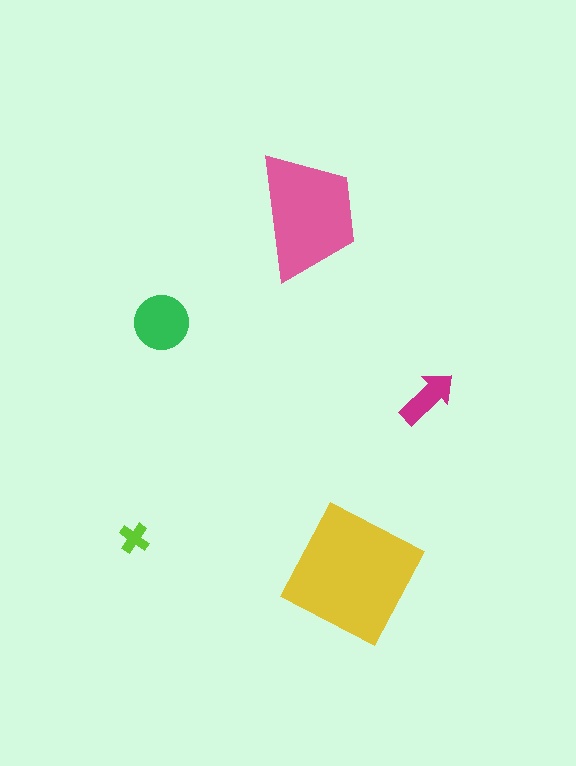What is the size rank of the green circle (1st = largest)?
3rd.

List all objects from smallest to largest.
The lime cross, the magenta arrow, the green circle, the pink trapezoid, the yellow square.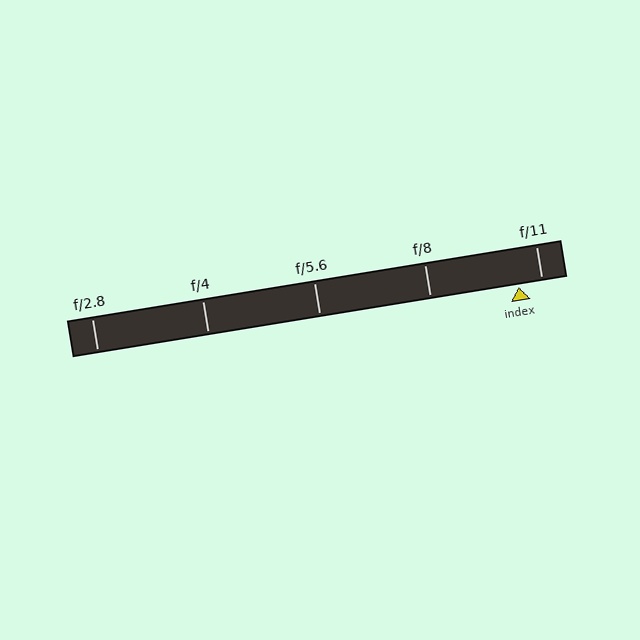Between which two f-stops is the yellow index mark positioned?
The index mark is between f/8 and f/11.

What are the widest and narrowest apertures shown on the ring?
The widest aperture shown is f/2.8 and the narrowest is f/11.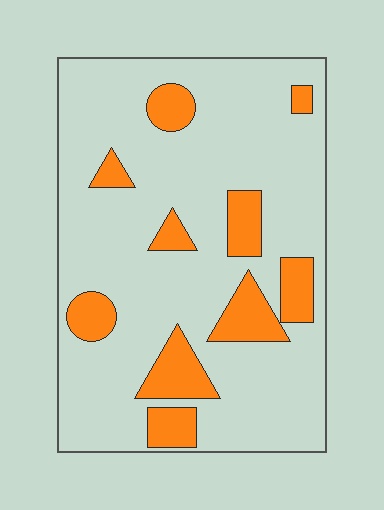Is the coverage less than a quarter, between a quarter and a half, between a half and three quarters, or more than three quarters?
Less than a quarter.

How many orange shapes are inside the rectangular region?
10.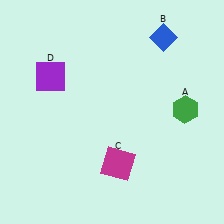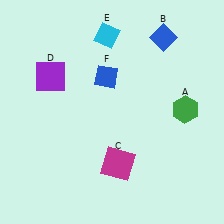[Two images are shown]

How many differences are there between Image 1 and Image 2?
There are 2 differences between the two images.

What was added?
A cyan diamond (E), a blue diamond (F) were added in Image 2.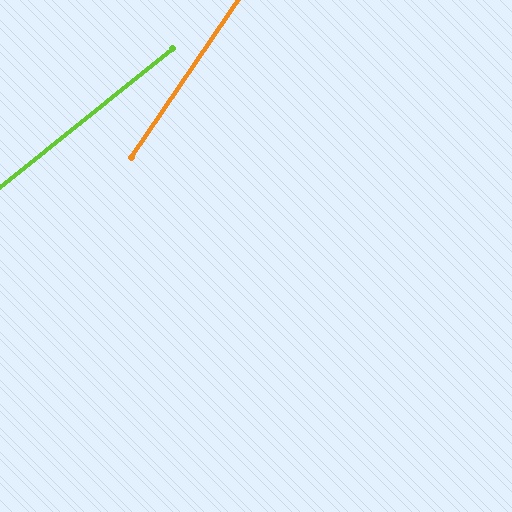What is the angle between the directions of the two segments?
Approximately 17 degrees.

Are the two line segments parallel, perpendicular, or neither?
Neither parallel nor perpendicular — they differ by about 17°.